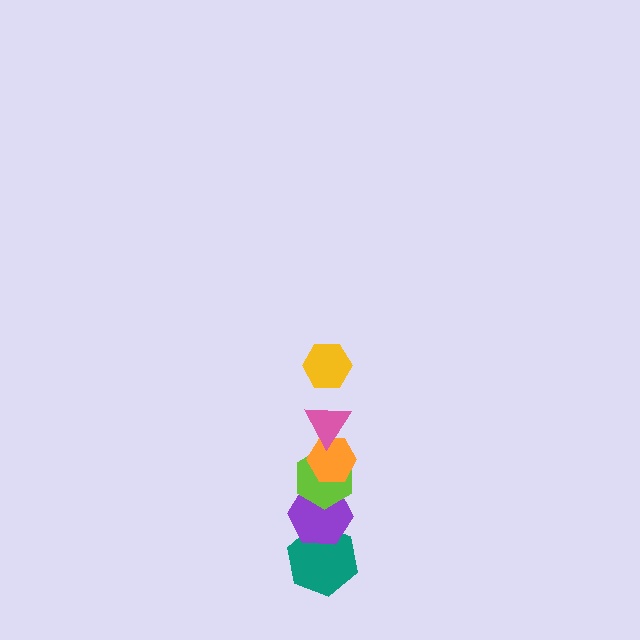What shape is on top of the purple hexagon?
The lime hexagon is on top of the purple hexagon.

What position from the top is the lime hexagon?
The lime hexagon is 4th from the top.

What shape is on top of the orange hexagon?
The pink triangle is on top of the orange hexagon.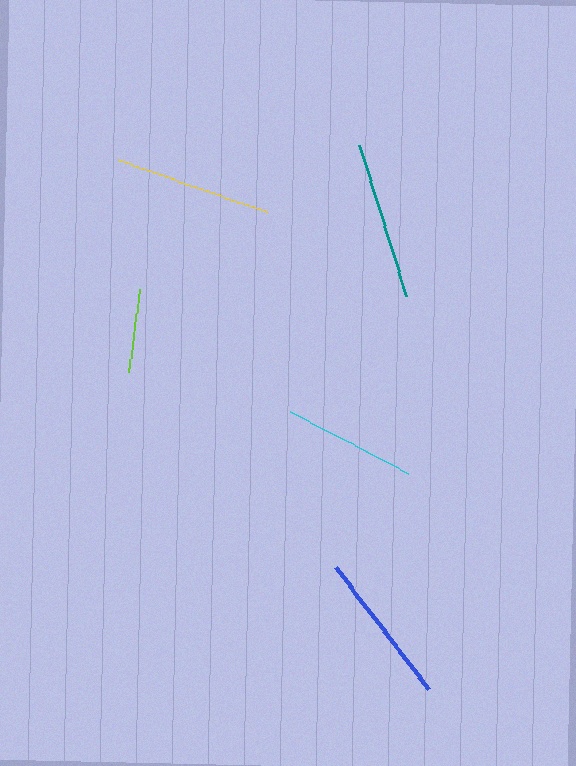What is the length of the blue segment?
The blue segment is approximately 153 pixels long.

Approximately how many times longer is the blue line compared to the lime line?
The blue line is approximately 1.8 times the length of the lime line.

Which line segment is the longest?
The teal line is the longest at approximately 158 pixels.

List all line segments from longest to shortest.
From longest to shortest: teal, yellow, blue, cyan, lime.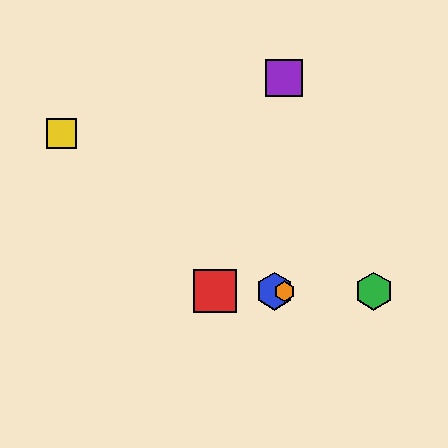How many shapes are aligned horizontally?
4 shapes (the red square, the blue hexagon, the green hexagon, the orange hexagon) are aligned horizontally.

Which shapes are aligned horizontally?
The red square, the blue hexagon, the green hexagon, the orange hexagon are aligned horizontally.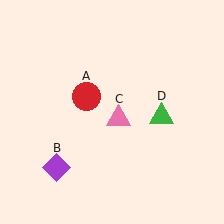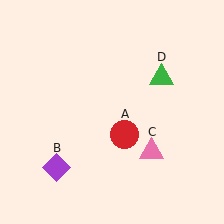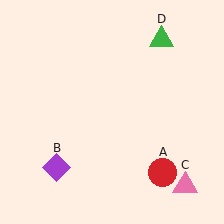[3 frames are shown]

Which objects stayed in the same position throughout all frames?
Purple diamond (object B) remained stationary.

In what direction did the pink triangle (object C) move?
The pink triangle (object C) moved down and to the right.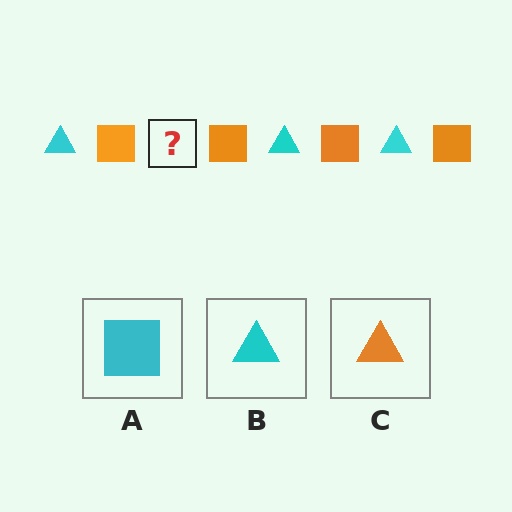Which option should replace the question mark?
Option B.